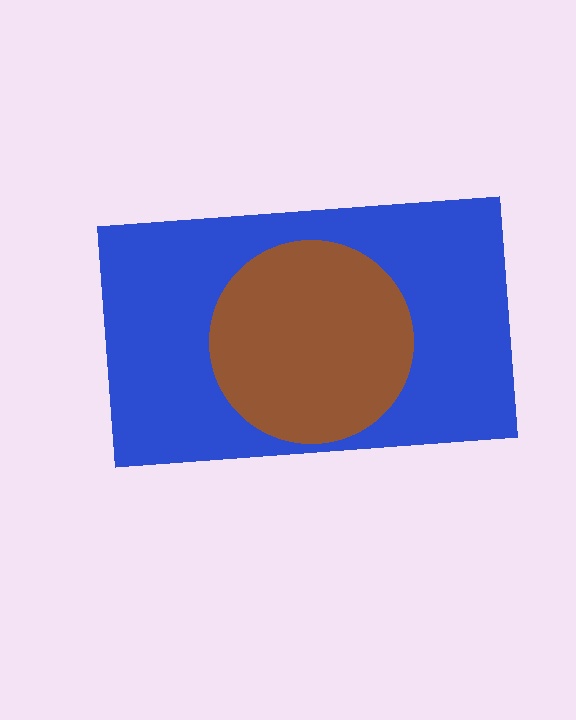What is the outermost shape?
The blue rectangle.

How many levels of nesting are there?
2.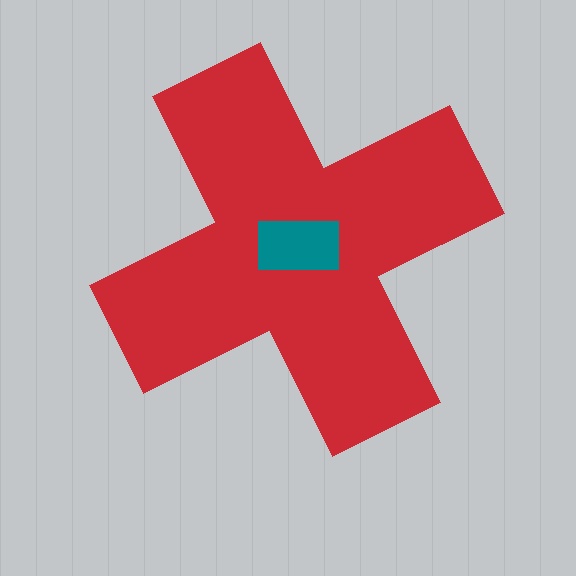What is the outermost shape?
The red cross.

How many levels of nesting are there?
2.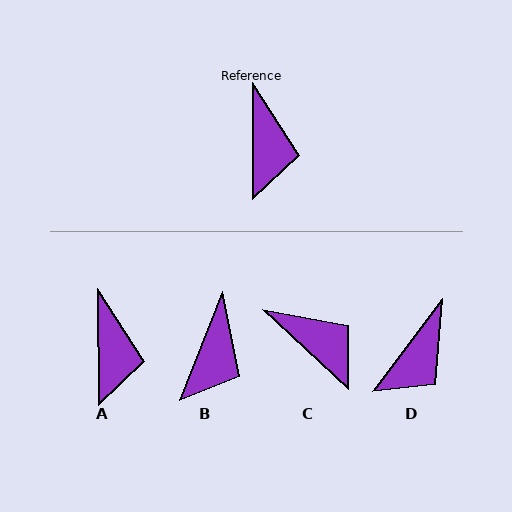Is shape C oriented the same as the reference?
No, it is off by about 47 degrees.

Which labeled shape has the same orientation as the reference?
A.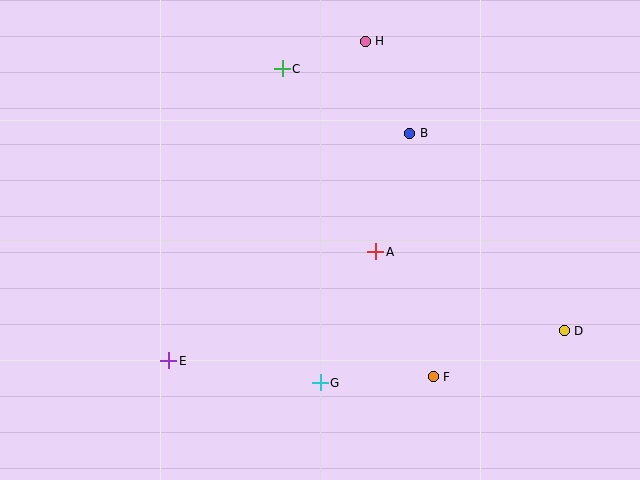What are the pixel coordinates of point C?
Point C is at (282, 69).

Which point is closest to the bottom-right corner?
Point D is closest to the bottom-right corner.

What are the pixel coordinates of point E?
Point E is at (169, 361).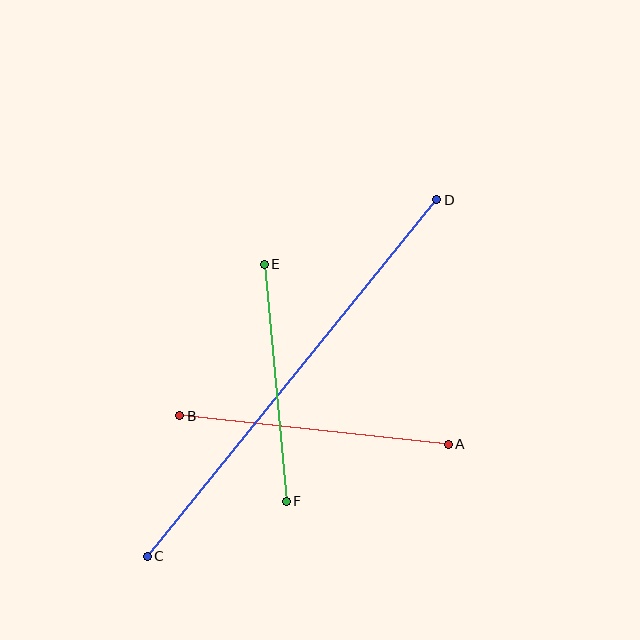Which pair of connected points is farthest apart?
Points C and D are farthest apart.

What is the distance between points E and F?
The distance is approximately 238 pixels.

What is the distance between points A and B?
The distance is approximately 270 pixels.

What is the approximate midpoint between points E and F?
The midpoint is at approximately (275, 383) pixels.